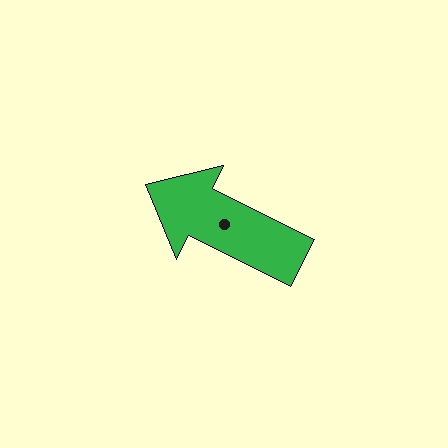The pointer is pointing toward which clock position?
Roughly 10 o'clock.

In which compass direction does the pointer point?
Northwest.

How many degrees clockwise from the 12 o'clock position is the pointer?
Approximately 296 degrees.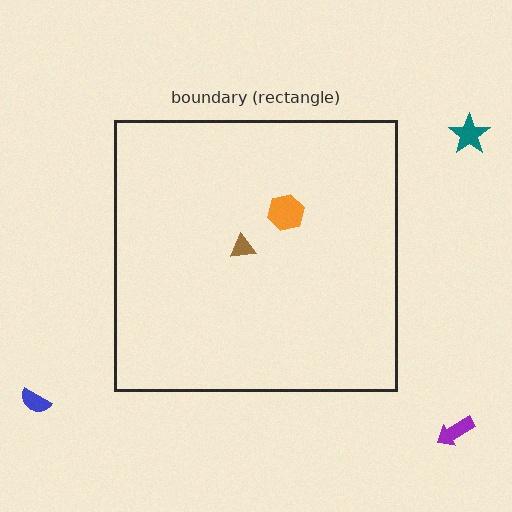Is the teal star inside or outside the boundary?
Outside.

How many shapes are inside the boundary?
2 inside, 3 outside.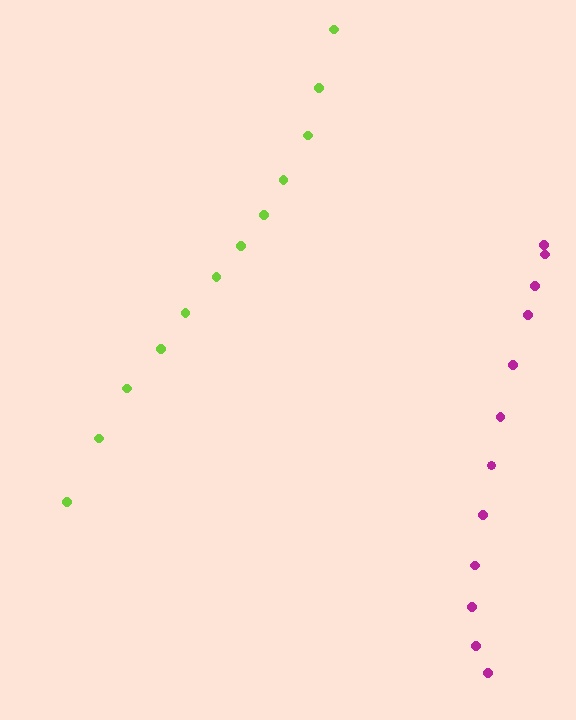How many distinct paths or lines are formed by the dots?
There are 2 distinct paths.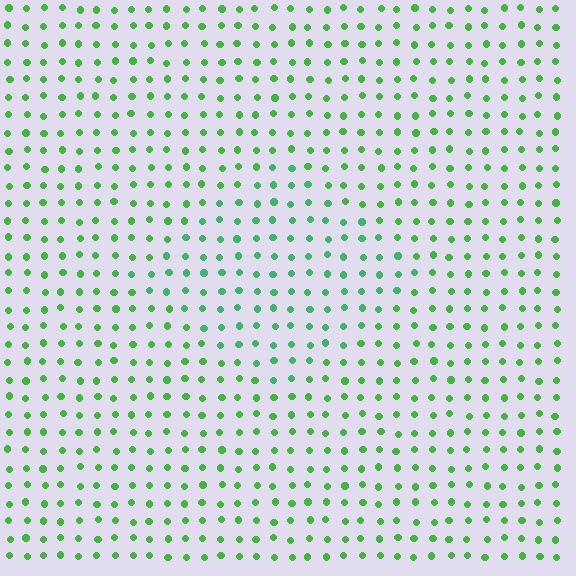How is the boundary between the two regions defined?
The boundary is defined purely by a slight shift in hue (about 24 degrees). Spacing, size, and orientation are identical on both sides.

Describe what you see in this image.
The image is filled with small green elements in a uniform arrangement. A diamond-shaped region is visible where the elements are tinted to a slightly different hue, forming a subtle color boundary.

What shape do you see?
I see a diamond.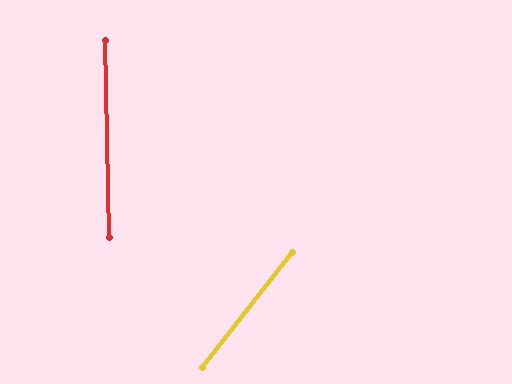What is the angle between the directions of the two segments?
Approximately 39 degrees.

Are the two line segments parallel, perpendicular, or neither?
Neither parallel nor perpendicular — they differ by about 39°.